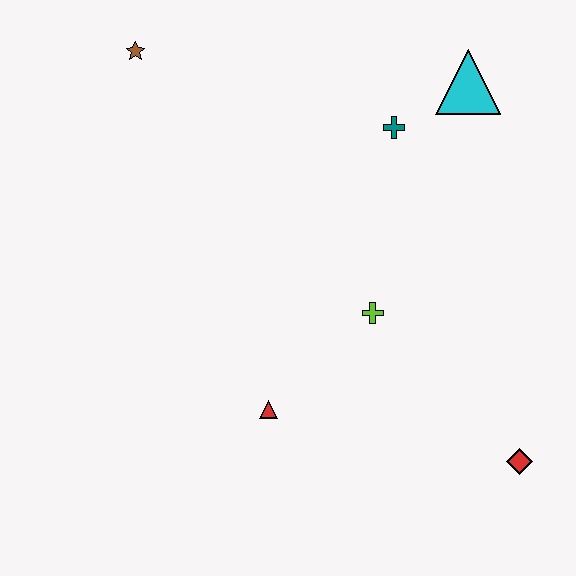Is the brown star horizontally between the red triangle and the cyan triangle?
No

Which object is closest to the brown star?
The teal cross is closest to the brown star.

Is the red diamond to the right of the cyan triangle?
Yes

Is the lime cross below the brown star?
Yes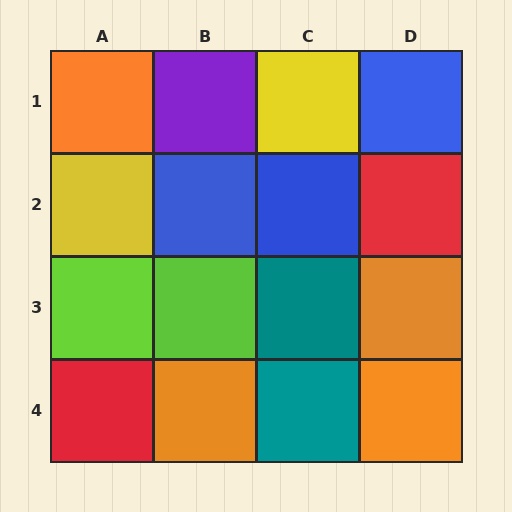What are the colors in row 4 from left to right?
Red, orange, teal, orange.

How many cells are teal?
2 cells are teal.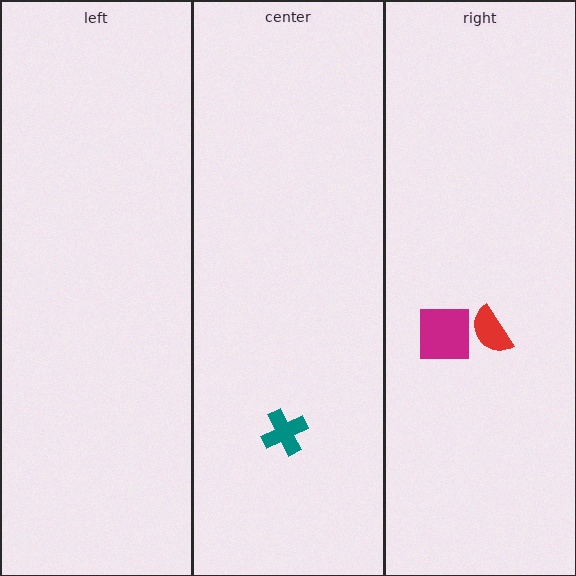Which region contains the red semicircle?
The right region.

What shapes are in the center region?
The teal cross.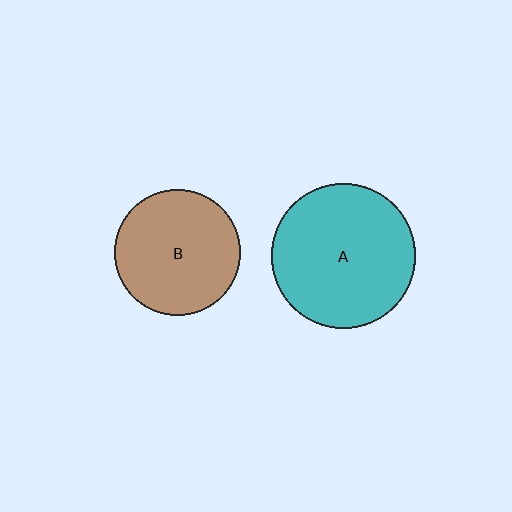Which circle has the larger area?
Circle A (teal).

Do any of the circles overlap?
No, none of the circles overlap.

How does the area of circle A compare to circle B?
Approximately 1.3 times.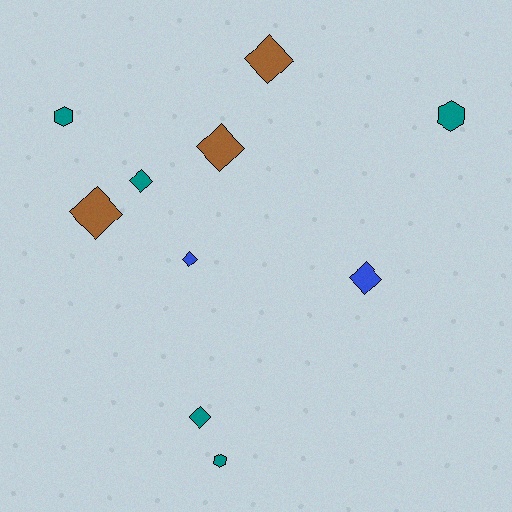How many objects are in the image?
There are 10 objects.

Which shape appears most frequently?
Diamond, with 7 objects.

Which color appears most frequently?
Teal, with 5 objects.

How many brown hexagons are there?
There are no brown hexagons.